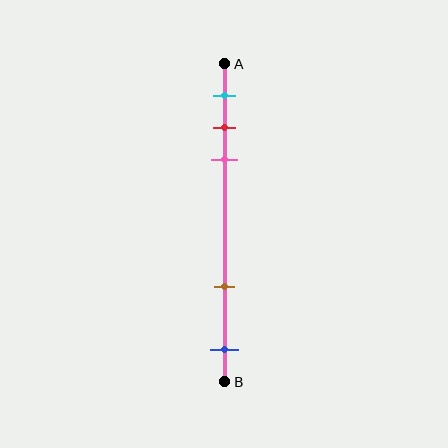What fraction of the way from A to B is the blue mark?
The blue mark is approximately 90% (0.9) of the way from A to B.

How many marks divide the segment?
There are 5 marks dividing the segment.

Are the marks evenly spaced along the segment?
No, the marks are not evenly spaced.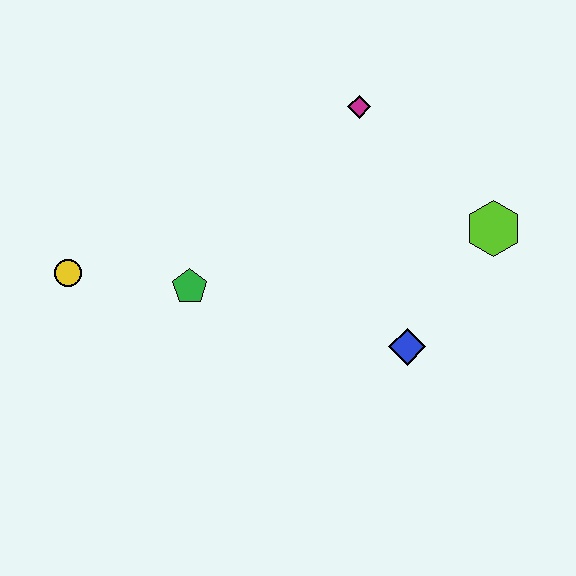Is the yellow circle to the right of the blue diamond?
No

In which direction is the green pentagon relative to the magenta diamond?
The green pentagon is below the magenta diamond.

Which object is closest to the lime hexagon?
The blue diamond is closest to the lime hexagon.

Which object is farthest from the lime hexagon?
The yellow circle is farthest from the lime hexagon.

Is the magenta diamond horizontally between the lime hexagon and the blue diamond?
No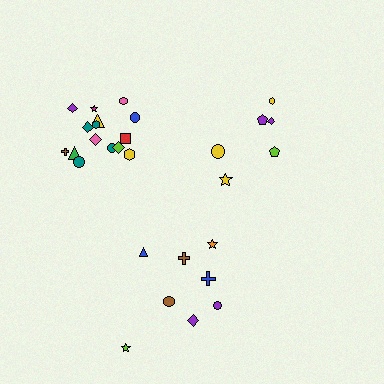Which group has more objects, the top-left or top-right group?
The top-left group.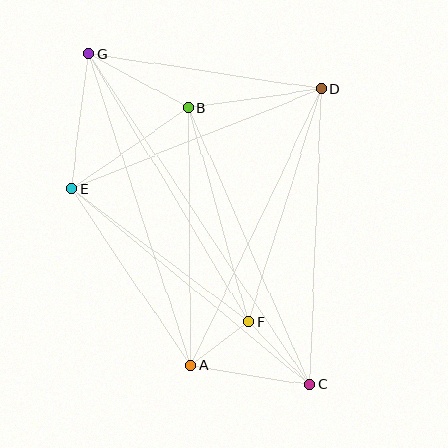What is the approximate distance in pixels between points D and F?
The distance between D and F is approximately 244 pixels.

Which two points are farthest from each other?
Points C and G are farthest from each other.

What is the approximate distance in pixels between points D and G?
The distance between D and G is approximately 235 pixels.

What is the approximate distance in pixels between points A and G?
The distance between A and G is approximately 328 pixels.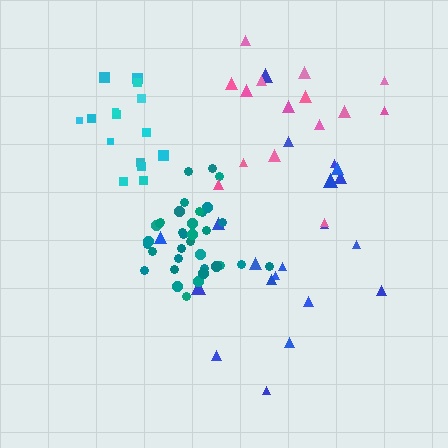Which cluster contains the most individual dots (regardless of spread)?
Teal (35).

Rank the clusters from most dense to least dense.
teal, cyan, pink, blue.